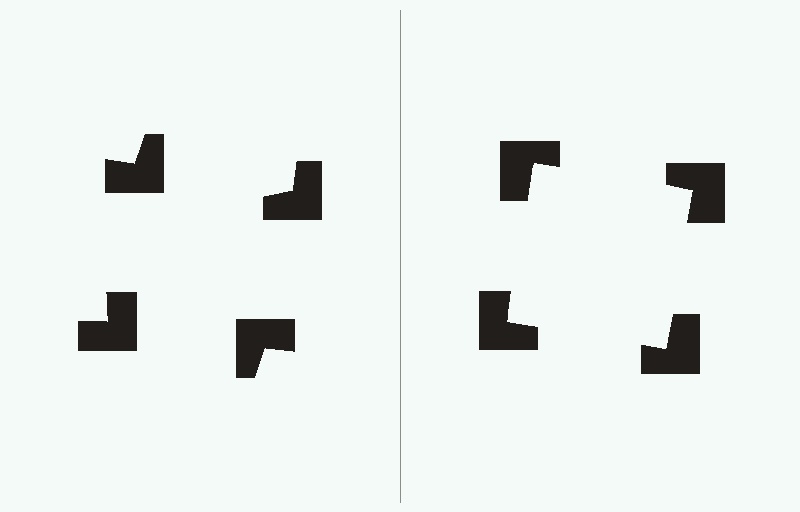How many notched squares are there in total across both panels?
8 — 4 on each side.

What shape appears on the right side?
An illusory square.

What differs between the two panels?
The notched squares are positioned identically on both sides; only the wedge orientations differ. On the right they align to a square; on the left they are misaligned.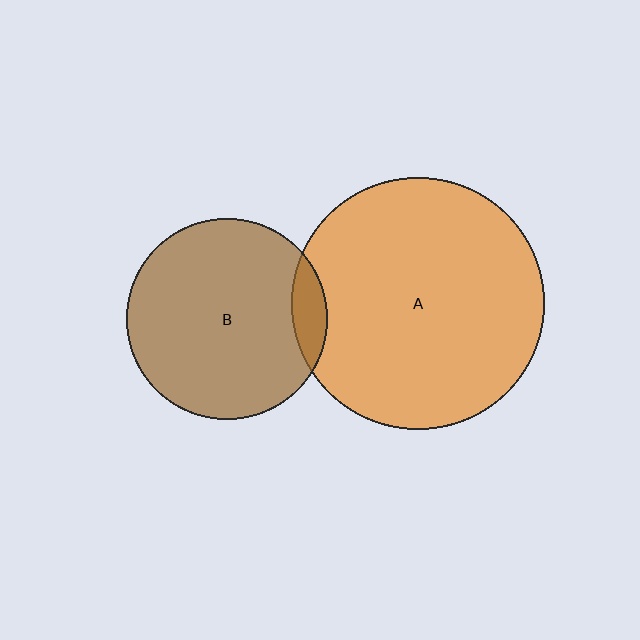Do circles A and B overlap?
Yes.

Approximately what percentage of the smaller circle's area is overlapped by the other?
Approximately 10%.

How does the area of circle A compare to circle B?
Approximately 1.6 times.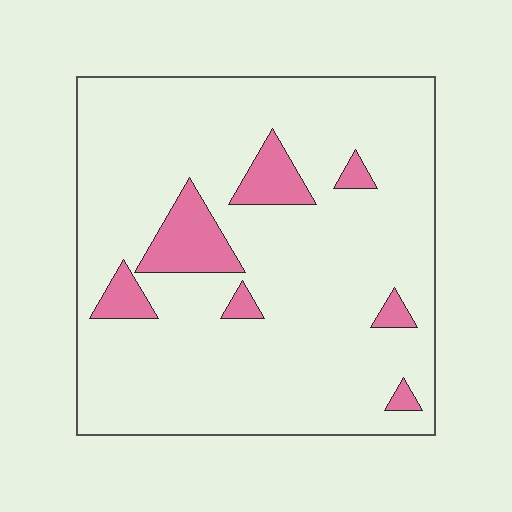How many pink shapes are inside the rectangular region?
7.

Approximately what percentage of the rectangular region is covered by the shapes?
Approximately 10%.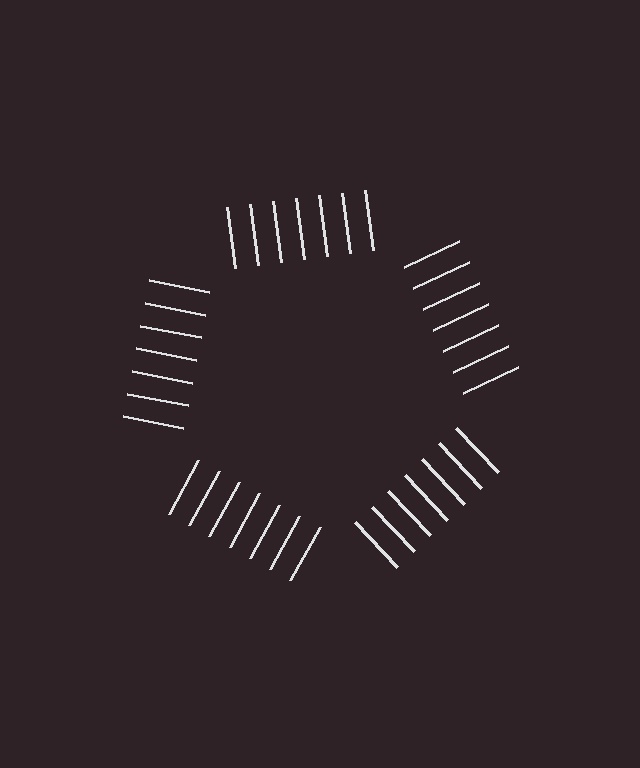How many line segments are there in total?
35 — 7 along each of the 5 edges.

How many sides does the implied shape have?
5 sides — the line-ends trace a pentagon.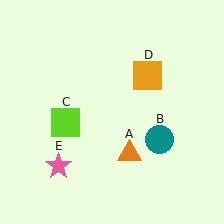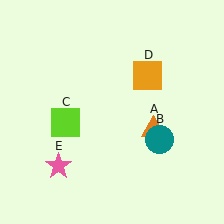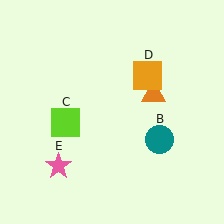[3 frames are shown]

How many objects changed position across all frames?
1 object changed position: orange triangle (object A).